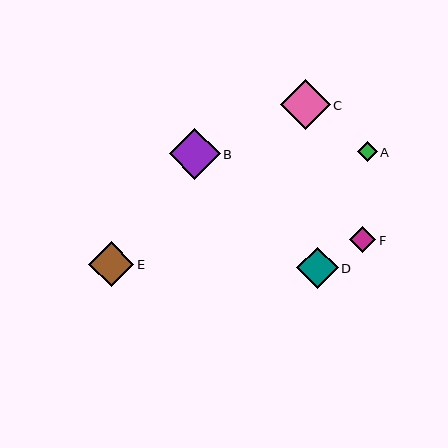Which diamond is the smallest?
Diamond A is the smallest with a size of approximately 19 pixels.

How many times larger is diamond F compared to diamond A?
Diamond F is approximately 1.3 times the size of diamond A.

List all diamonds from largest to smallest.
From largest to smallest: B, C, E, D, F, A.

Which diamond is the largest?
Diamond B is the largest with a size of approximately 51 pixels.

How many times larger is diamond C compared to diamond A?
Diamond C is approximately 2.6 times the size of diamond A.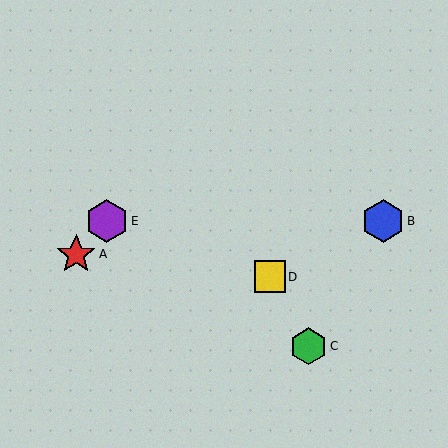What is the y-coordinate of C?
Object C is at y≈346.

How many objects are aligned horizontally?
2 objects (B, E) are aligned horizontally.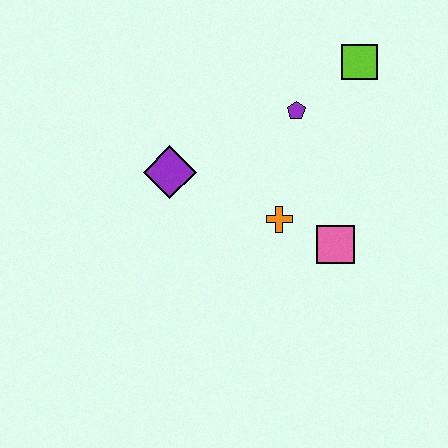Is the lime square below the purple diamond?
No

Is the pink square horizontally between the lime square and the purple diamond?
Yes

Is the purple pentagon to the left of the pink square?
Yes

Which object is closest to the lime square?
The purple pentagon is closest to the lime square.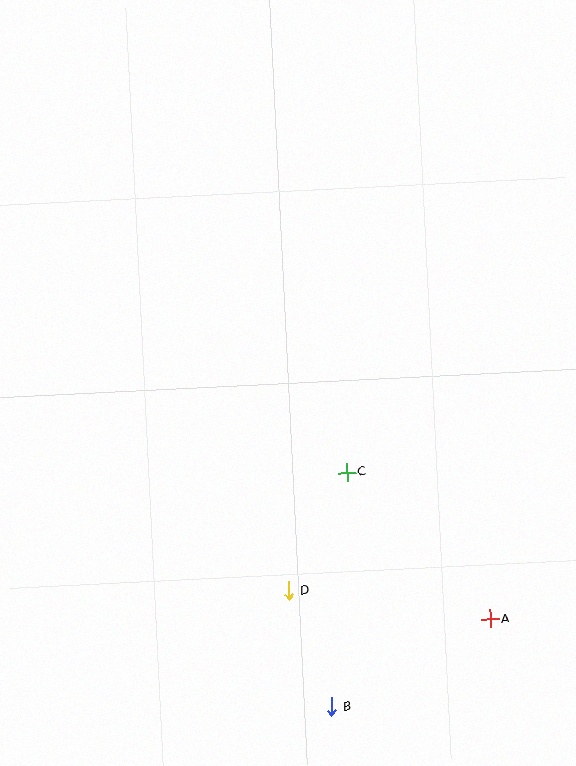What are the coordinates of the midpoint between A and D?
The midpoint between A and D is at (390, 605).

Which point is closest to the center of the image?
Point C at (347, 472) is closest to the center.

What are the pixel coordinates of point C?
Point C is at (347, 472).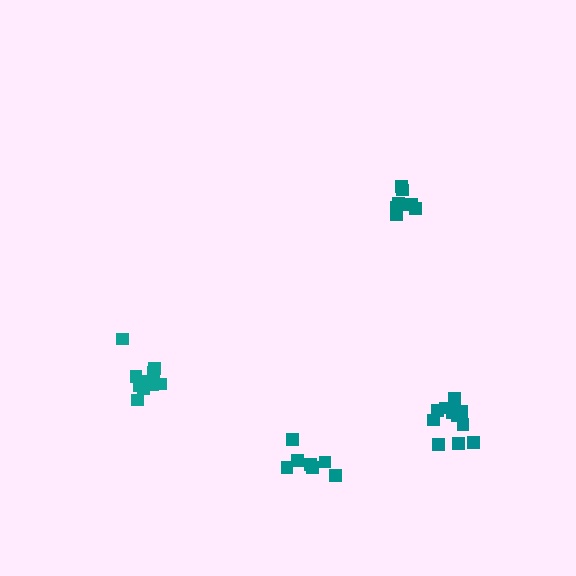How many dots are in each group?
Group 1: 8 dots, Group 2: 10 dots, Group 3: 7 dots, Group 4: 12 dots (37 total).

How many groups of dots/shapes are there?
There are 4 groups.